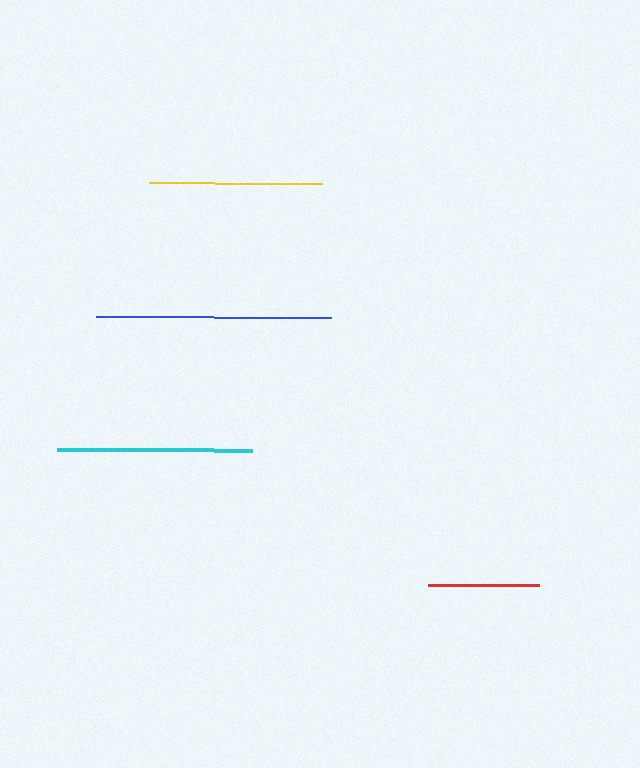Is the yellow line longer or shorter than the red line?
The yellow line is longer than the red line.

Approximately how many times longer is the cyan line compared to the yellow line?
The cyan line is approximately 1.1 times the length of the yellow line.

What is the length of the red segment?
The red segment is approximately 111 pixels long.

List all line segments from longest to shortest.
From longest to shortest: blue, cyan, yellow, red.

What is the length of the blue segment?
The blue segment is approximately 235 pixels long.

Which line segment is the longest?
The blue line is the longest at approximately 235 pixels.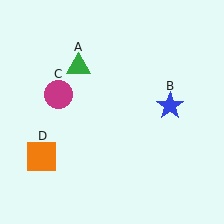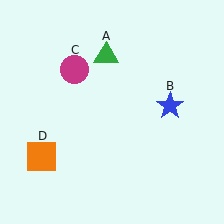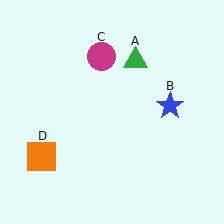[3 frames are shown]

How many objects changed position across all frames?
2 objects changed position: green triangle (object A), magenta circle (object C).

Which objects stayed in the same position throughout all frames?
Blue star (object B) and orange square (object D) remained stationary.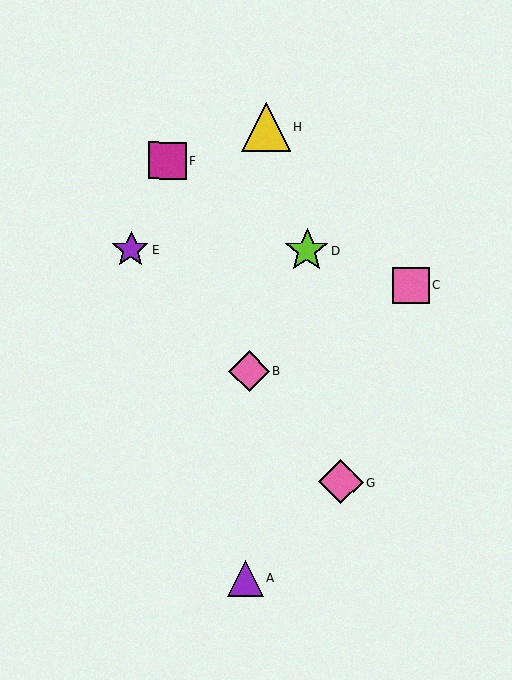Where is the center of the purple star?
The center of the purple star is at (131, 250).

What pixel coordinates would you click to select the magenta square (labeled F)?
Click at (168, 161) to select the magenta square F.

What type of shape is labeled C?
Shape C is a pink square.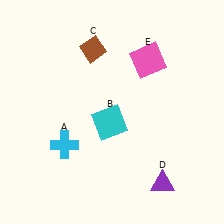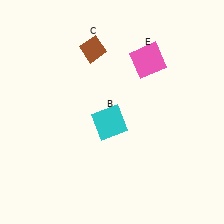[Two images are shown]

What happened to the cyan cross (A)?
The cyan cross (A) was removed in Image 2. It was in the bottom-left area of Image 1.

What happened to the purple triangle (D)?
The purple triangle (D) was removed in Image 2. It was in the bottom-right area of Image 1.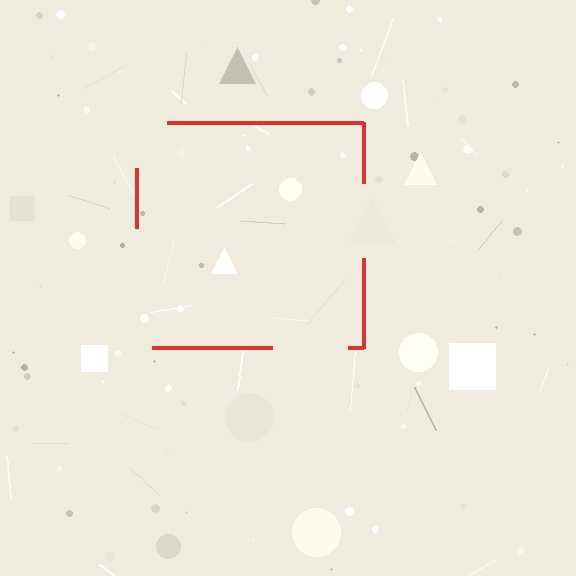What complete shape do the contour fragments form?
The contour fragments form a square.